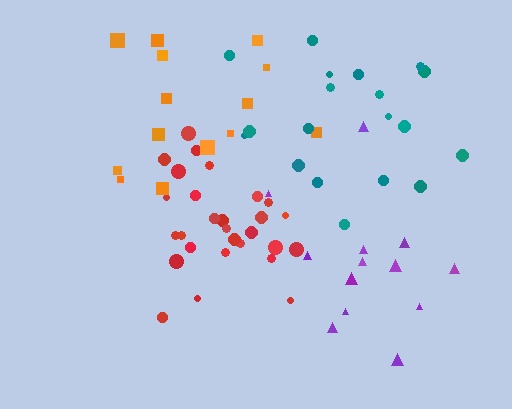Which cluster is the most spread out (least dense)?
Purple.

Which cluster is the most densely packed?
Red.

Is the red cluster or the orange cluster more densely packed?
Red.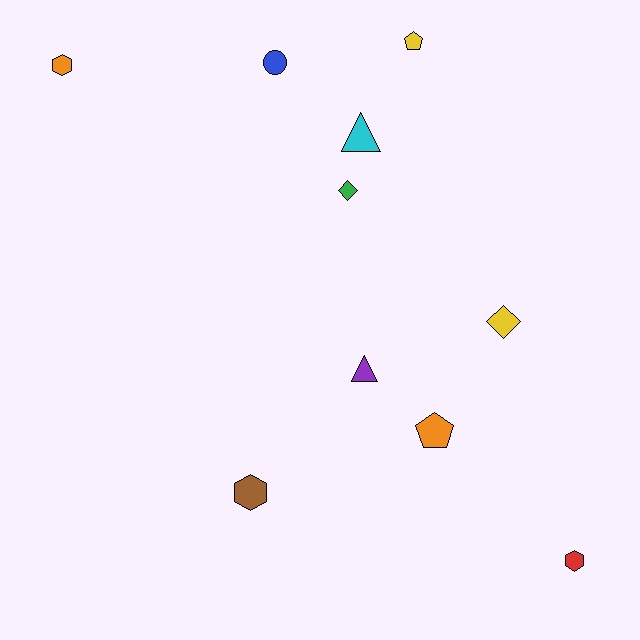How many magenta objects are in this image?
There are no magenta objects.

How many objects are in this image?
There are 10 objects.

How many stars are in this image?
There are no stars.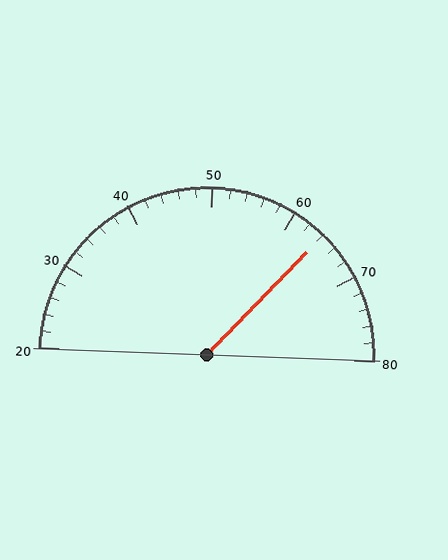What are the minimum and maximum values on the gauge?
The gauge ranges from 20 to 80.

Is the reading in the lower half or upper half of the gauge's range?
The reading is in the upper half of the range (20 to 80).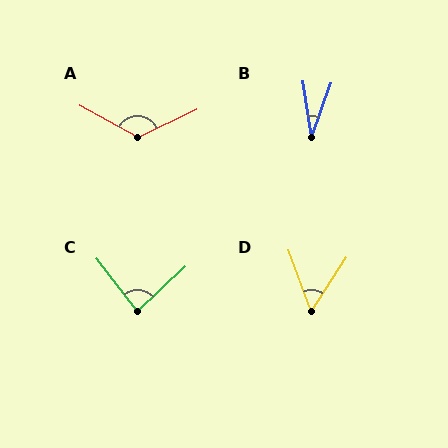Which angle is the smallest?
B, at approximately 28 degrees.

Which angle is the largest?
A, at approximately 125 degrees.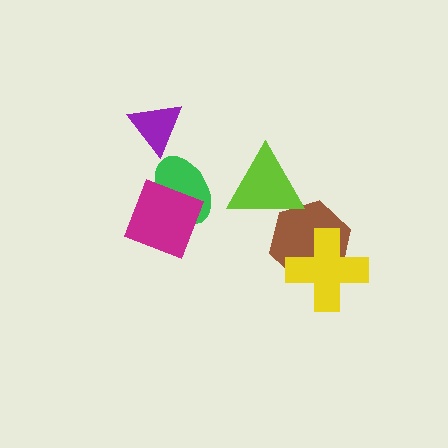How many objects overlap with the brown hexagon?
2 objects overlap with the brown hexagon.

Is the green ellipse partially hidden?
Yes, it is partially covered by another shape.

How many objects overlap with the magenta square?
1 object overlaps with the magenta square.